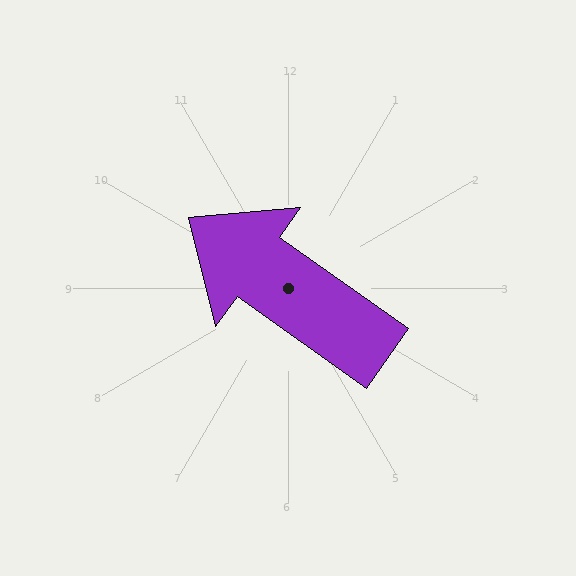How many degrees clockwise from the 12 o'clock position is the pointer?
Approximately 305 degrees.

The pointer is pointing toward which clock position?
Roughly 10 o'clock.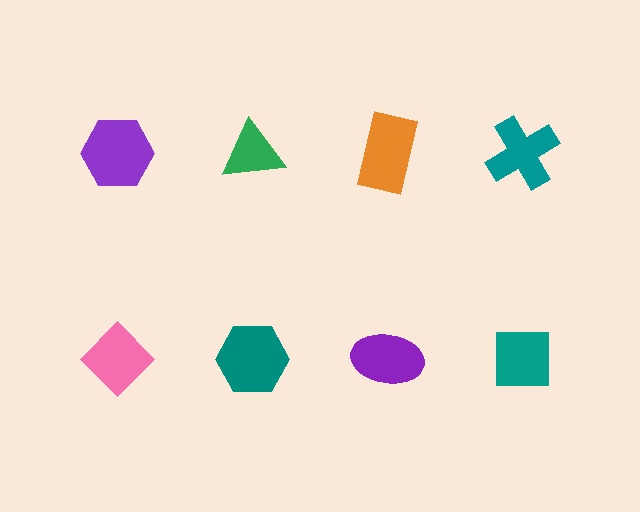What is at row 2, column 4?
A teal square.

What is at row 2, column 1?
A pink diamond.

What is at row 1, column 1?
A purple hexagon.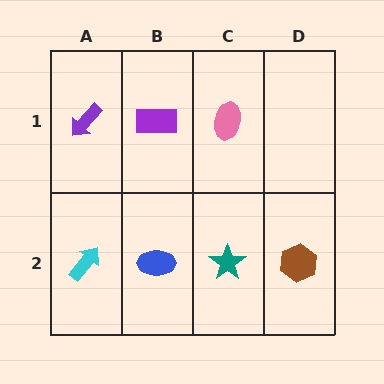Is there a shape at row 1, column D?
No, that cell is empty.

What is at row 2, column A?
A cyan arrow.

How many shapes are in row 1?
3 shapes.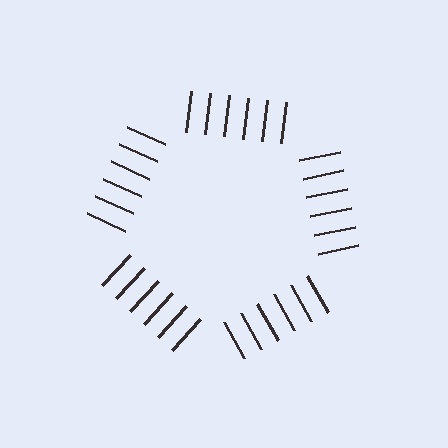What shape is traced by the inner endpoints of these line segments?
An illusory pentagon — the line segments terminate on its edges but no continuous stroke is drawn.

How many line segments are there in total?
30 — 6 along each of the 5 edges.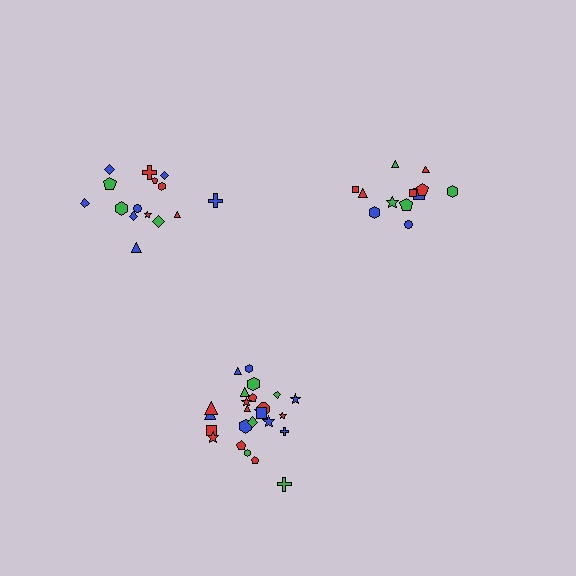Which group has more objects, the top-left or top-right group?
The top-left group.